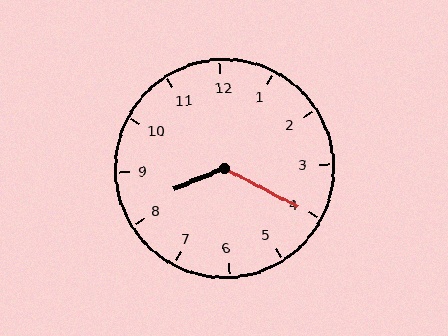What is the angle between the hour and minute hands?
Approximately 130 degrees.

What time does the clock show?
8:20.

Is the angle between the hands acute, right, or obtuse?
It is obtuse.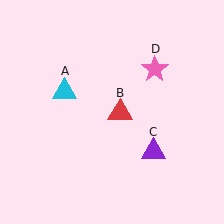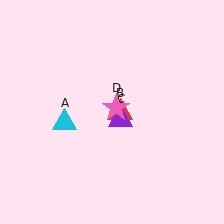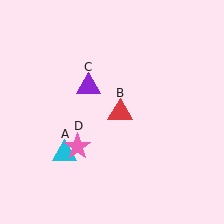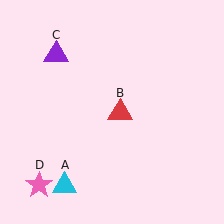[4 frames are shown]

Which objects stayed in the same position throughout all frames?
Red triangle (object B) remained stationary.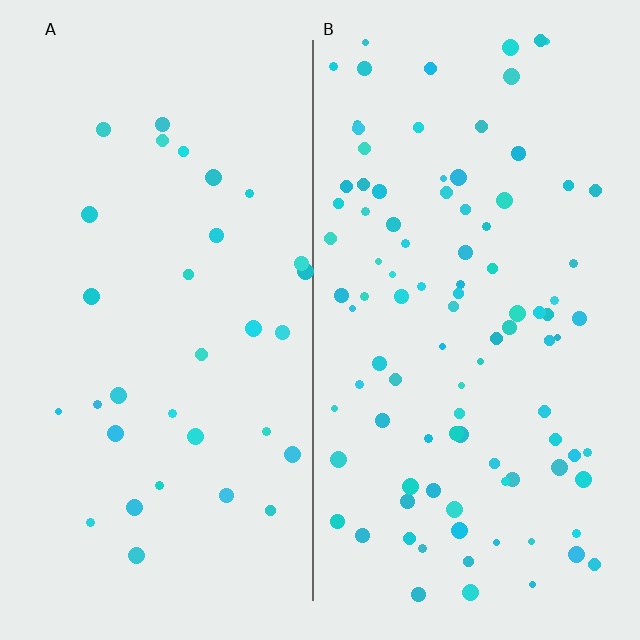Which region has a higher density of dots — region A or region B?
B (the right).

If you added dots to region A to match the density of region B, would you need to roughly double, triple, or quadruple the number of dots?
Approximately triple.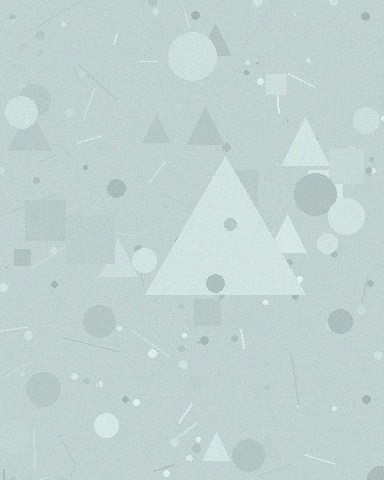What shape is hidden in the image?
A triangle is hidden in the image.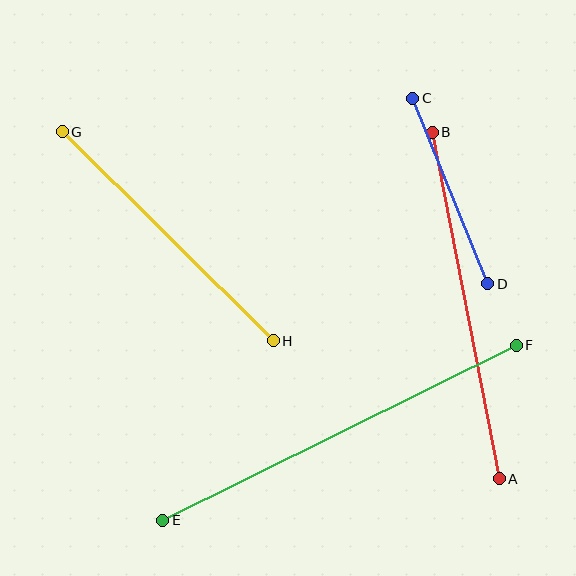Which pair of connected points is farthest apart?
Points E and F are farthest apart.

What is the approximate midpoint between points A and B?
The midpoint is at approximately (466, 306) pixels.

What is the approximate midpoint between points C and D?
The midpoint is at approximately (450, 191) pixels.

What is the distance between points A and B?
The distance is approximately 353 pixels.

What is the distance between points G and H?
The distance is approximately 297 pixels.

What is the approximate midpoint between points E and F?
The midpoint is at approximately (340, 433) pixels.